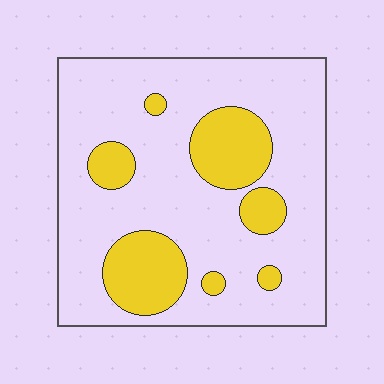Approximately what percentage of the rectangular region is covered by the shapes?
Approximately 25%.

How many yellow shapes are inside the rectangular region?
7.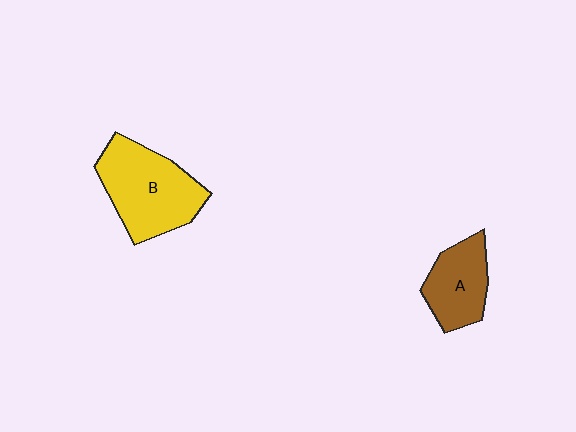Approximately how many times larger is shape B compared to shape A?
Approximately 1.6 times.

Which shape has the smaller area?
Shape A (brown).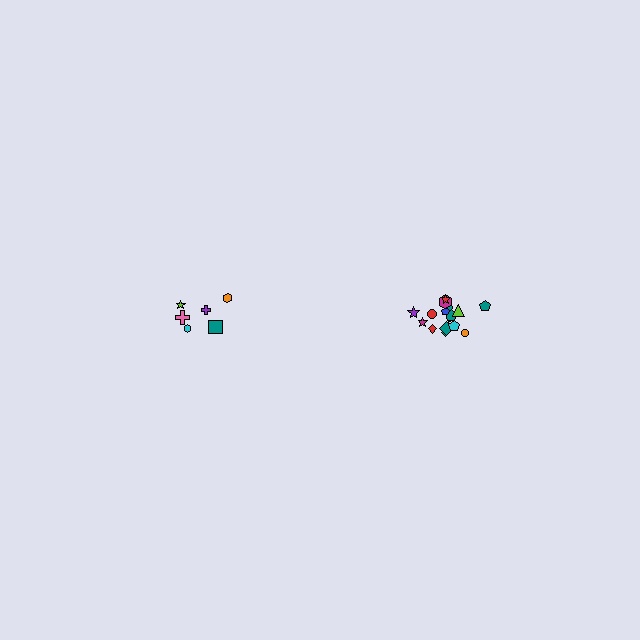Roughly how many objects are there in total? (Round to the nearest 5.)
Roughly 25 objects in total.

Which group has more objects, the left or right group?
The right group.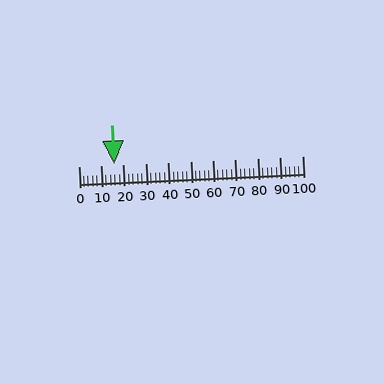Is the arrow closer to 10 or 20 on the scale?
The arrow is closer to 20.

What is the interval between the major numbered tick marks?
The major tick marks are spaced 10 units apart.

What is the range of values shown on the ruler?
The ruler shows values from 0 to 100.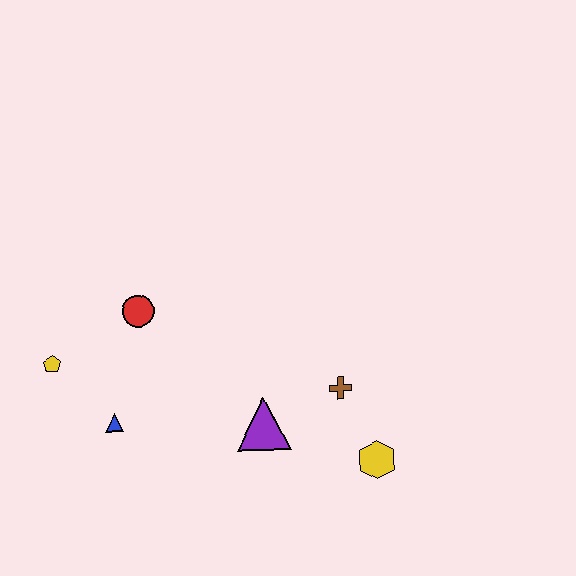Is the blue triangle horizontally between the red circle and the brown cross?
No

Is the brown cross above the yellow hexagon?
Yes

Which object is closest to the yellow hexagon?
The brown cross is closest to the yellow hexagon.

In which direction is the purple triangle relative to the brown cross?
The purple triangle is to the left of the brown cross.